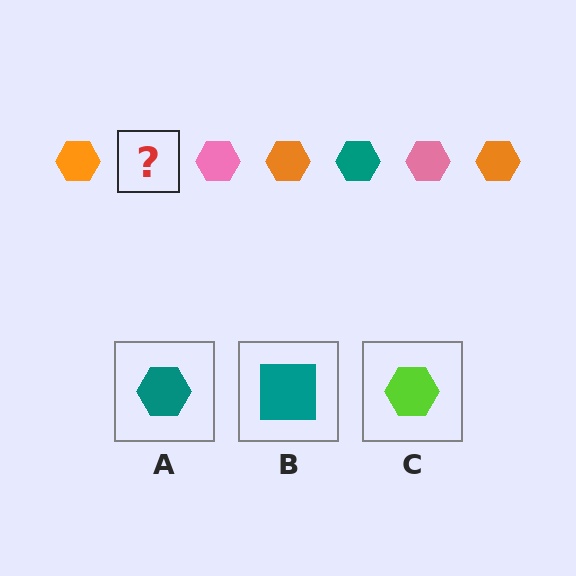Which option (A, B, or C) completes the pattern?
A.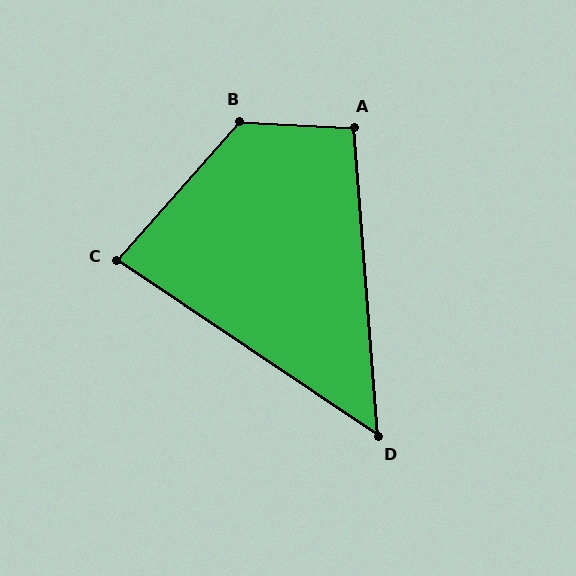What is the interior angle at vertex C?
Approximately 82 degrees (acute).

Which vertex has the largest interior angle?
B, at approximately 128 degrees.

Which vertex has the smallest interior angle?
D, at approximately 52 degrees.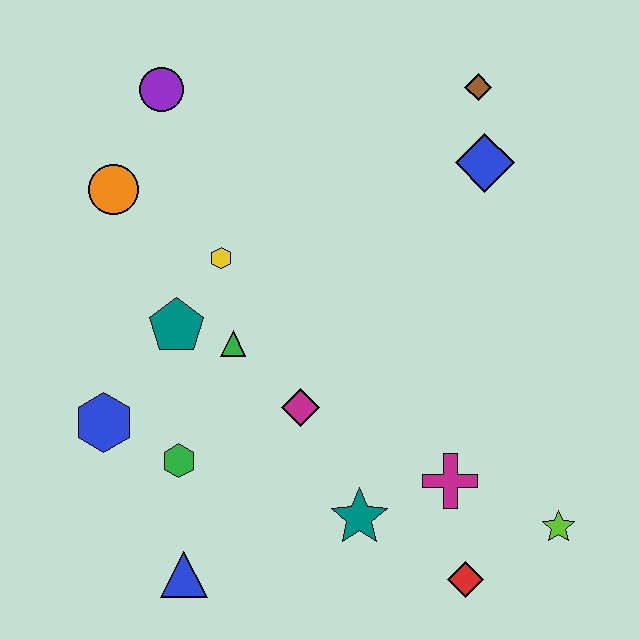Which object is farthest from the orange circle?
The lime star is farthest from the orange circle.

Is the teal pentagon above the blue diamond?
No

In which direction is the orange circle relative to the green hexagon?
The orange circle is above the green hexagon.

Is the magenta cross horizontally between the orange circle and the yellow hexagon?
No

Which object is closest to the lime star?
The red diamond is closest to the lime star.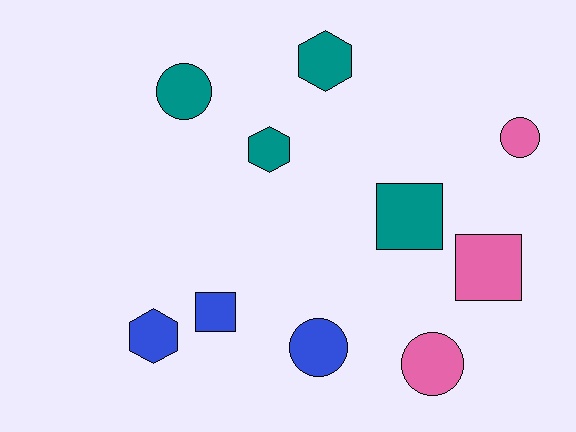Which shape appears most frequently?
Circle, with 4 objects.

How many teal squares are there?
There is 1 teal square.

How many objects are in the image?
There are 10 objects.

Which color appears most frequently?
Teal, with 4 objects.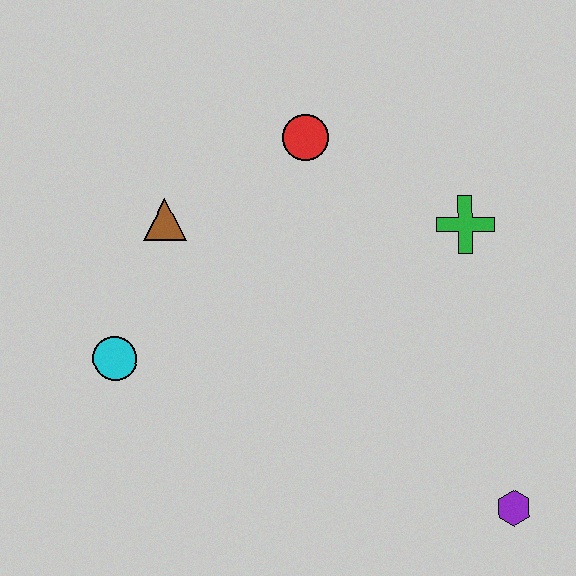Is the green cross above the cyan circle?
Yes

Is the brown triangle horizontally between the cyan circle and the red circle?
Yes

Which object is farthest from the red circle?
The purple hexagon is farthest from the red circle.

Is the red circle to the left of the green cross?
Yes